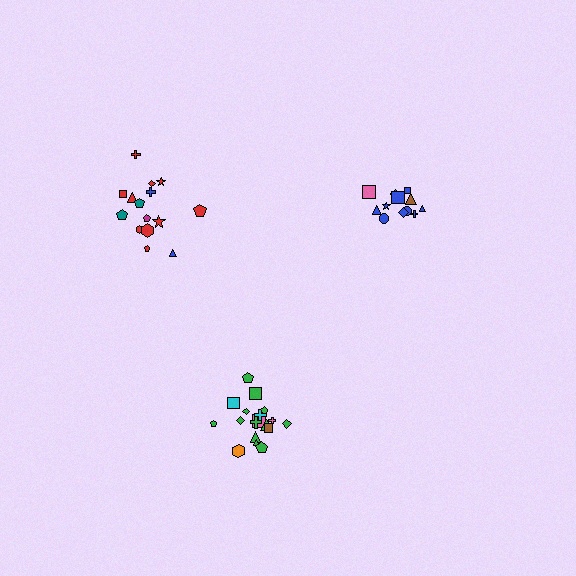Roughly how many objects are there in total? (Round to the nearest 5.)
Roughly 45 objects in total.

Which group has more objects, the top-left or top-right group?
The top-left group.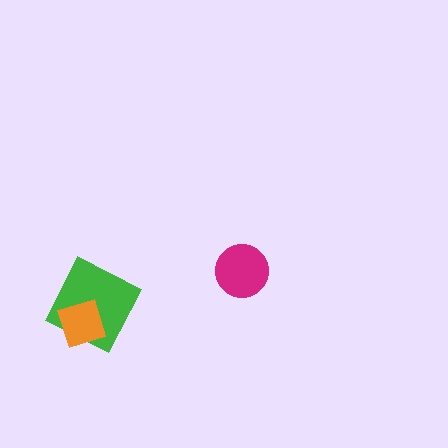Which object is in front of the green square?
The orange diamond is in front of the green square.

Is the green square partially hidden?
Yes, it is partially covered by another shape.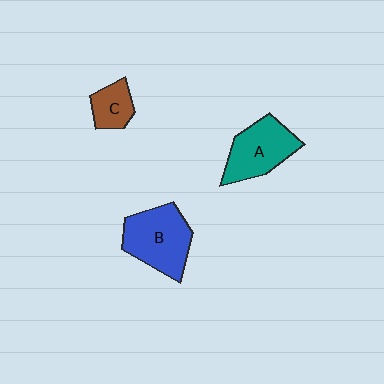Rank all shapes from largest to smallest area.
From largest to smallest: B (blue), A (teal), C (brown).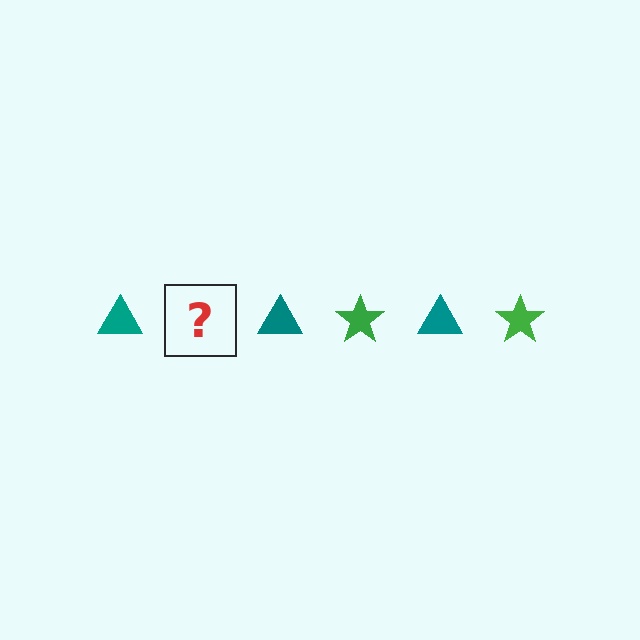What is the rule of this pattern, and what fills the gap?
The rule is that the pattern alternates between teal triangle and green star. The gap should be filled with a green star.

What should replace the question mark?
The question mark should be replaced with a green star.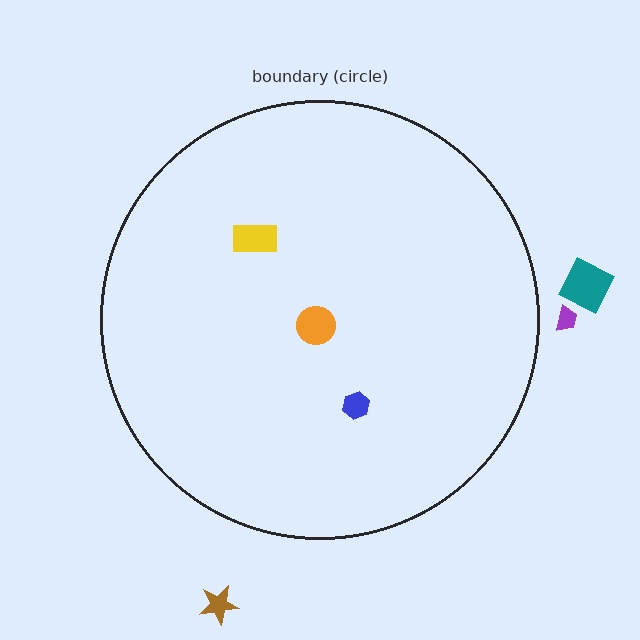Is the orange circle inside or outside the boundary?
Inside.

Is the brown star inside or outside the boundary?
Outside.